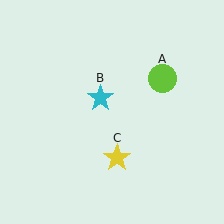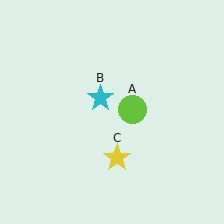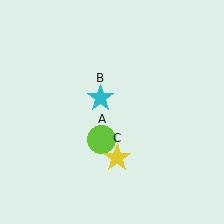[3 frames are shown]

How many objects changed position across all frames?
1 object changed position: lime circle (object A).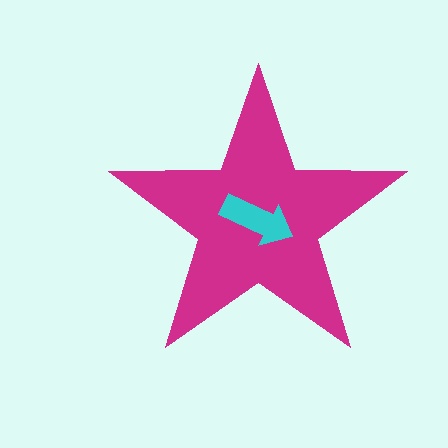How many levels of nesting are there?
2.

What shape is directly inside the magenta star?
The cyan arrow.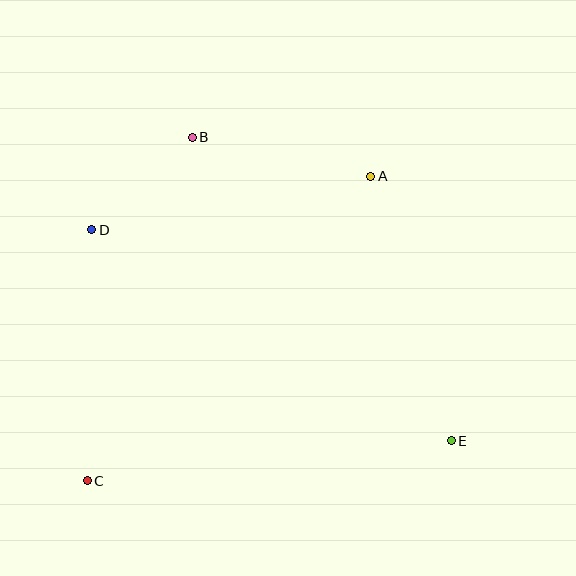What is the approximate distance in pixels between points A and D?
The distance between A and D is approximately 284 pixels.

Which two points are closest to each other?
Points B and D are closest to each other.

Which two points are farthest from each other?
Points D and E are farthest from each other.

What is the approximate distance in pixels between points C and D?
The distance between C and D is approximately 251 pixels.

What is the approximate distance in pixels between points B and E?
The distance between B and E is approximately 399 pixels.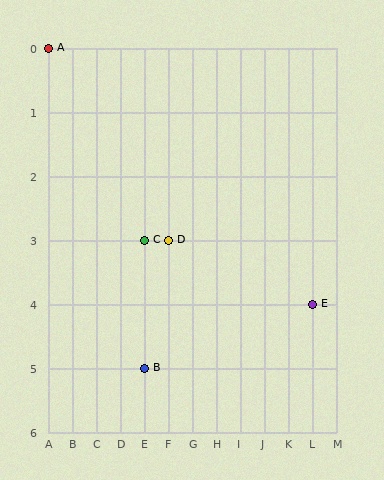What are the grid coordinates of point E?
Point E is at grid coordinates (L, 4).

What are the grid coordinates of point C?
Point C is at grid coordinates (E, 3).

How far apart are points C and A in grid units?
Points C and A are 4 columns and 3 rows apart (about 5.0 grid units diagonally).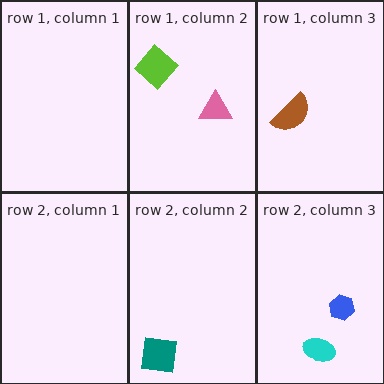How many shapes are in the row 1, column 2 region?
2.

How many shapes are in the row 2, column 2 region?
1.